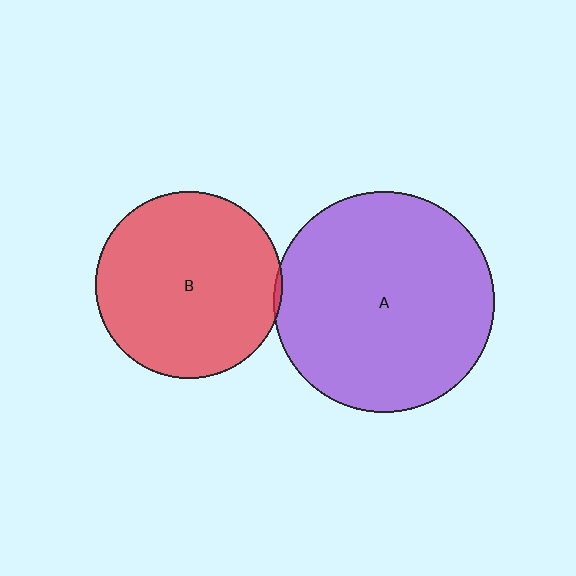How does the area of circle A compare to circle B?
Approximately 1.4 times.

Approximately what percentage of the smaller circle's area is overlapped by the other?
Approximately 5%.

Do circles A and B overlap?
Yes.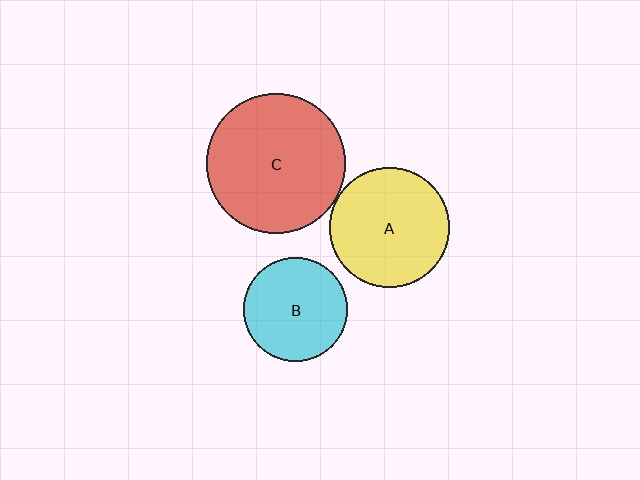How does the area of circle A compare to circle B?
Approximately 1.3 times.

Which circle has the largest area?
Circle C (red).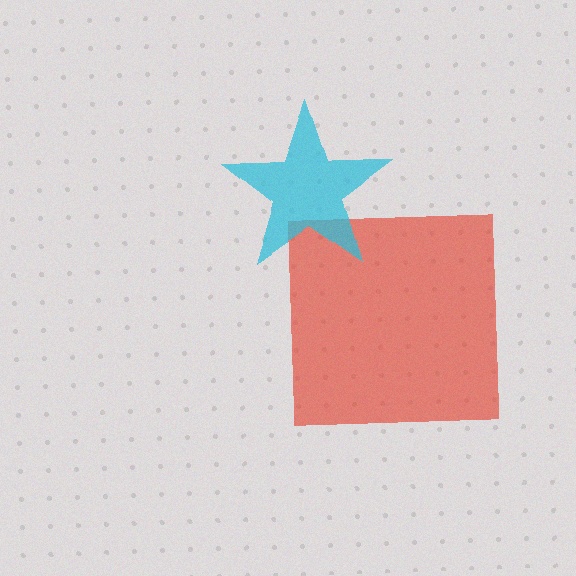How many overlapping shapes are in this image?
There are 2 overlapping shapes in the image.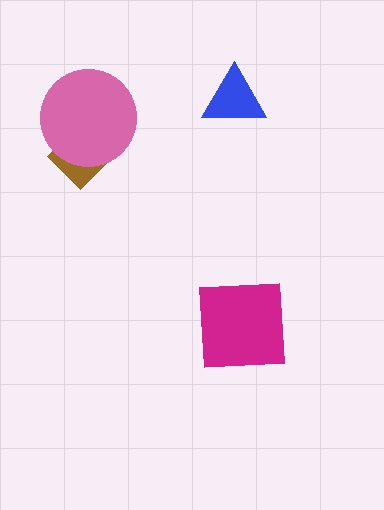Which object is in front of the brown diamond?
The pink circle is in front of the brown diamond.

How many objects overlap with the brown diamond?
1 object overlaps with the brown diamond.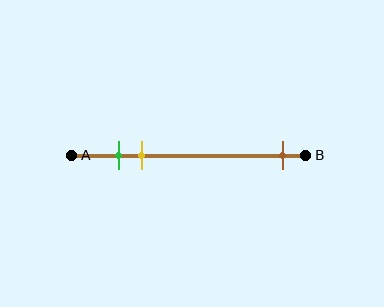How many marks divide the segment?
There are 3 marks dividing the segment.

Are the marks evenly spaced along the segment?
No, the marks are not evenly spaced.